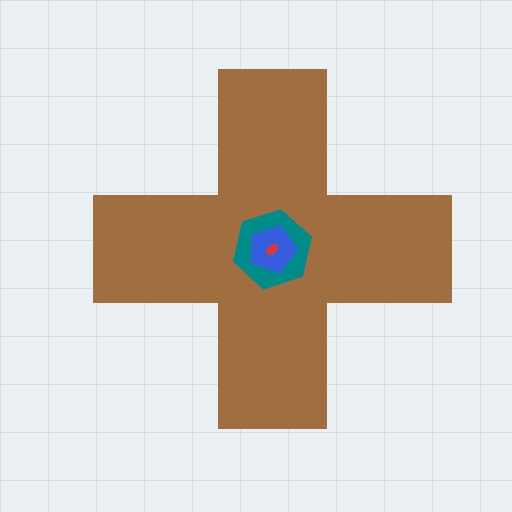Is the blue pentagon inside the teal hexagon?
Yes.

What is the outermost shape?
The brown cross.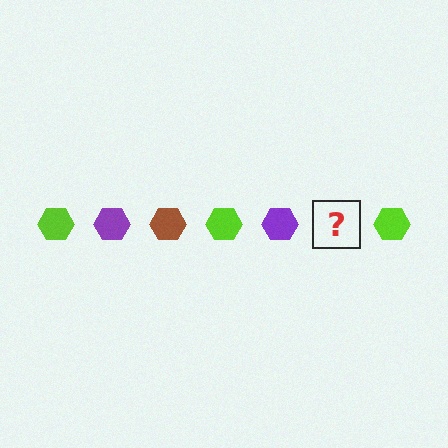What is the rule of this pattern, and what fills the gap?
The rule is that the pattern cycles through lime, purple, brown hexagons. The gap should be filled with a brown hexagon.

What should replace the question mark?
The question mark should be replaced with a brown hexagon.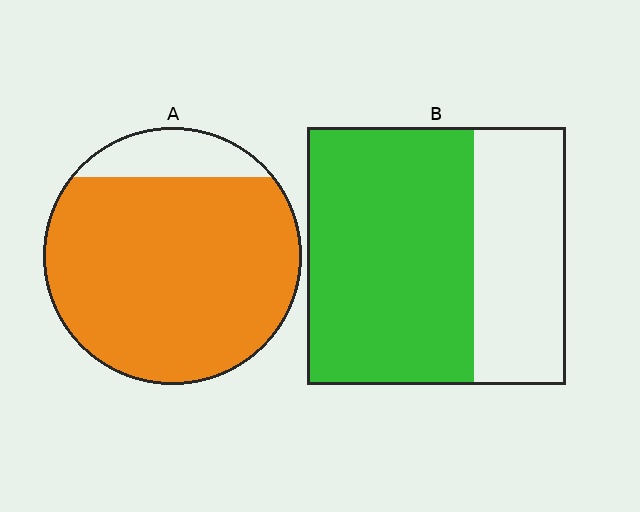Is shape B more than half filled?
Yes.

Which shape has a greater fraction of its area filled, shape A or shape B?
Shape A.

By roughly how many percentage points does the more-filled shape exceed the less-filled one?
By roughly 20 percentage points (A over B).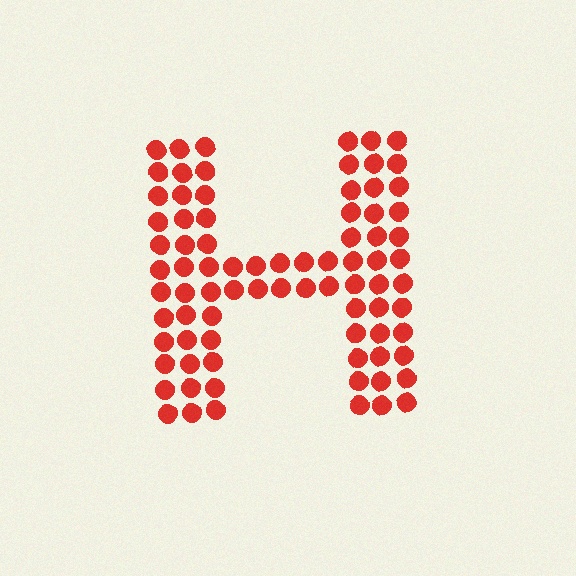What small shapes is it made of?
It is made of small circles.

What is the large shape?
The large shape is the letter H.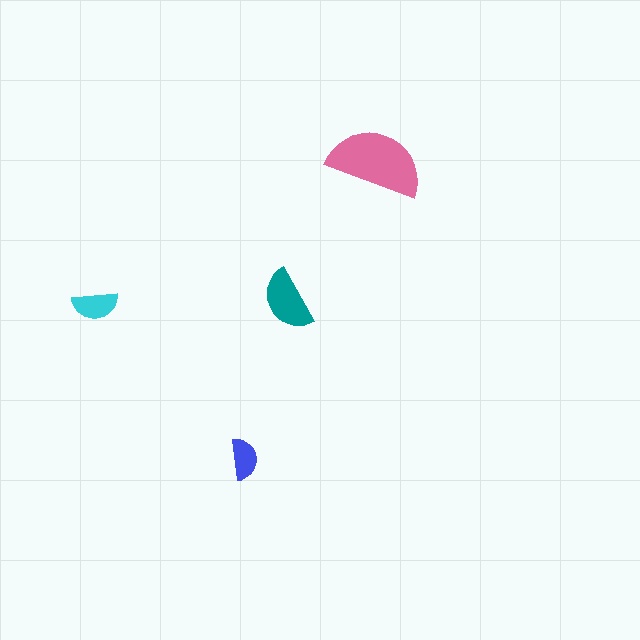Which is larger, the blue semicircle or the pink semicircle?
The pink one.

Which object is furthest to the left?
The cyan semicircle is leftmost.